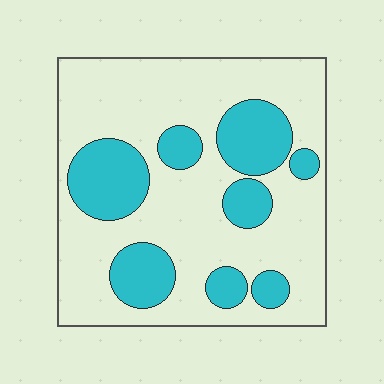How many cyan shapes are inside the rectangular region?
8.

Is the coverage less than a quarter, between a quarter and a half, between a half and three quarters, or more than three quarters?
Between a quarter and a half.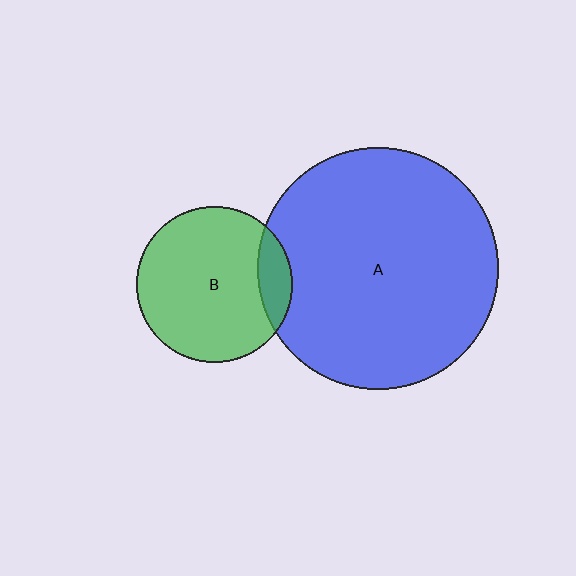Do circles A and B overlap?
Yes.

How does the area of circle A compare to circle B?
Approximately 2.4 times.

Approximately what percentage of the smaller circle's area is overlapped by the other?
Approximately 15%.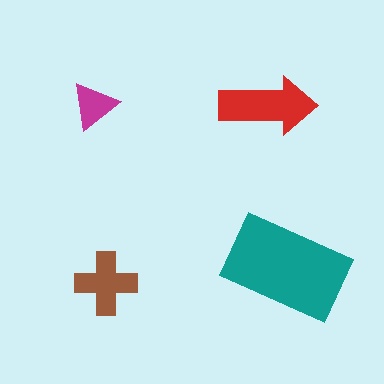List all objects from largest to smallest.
The teal rectangle, the red arrow, the brown cross, the magenta triangle.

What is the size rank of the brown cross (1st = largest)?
3rd.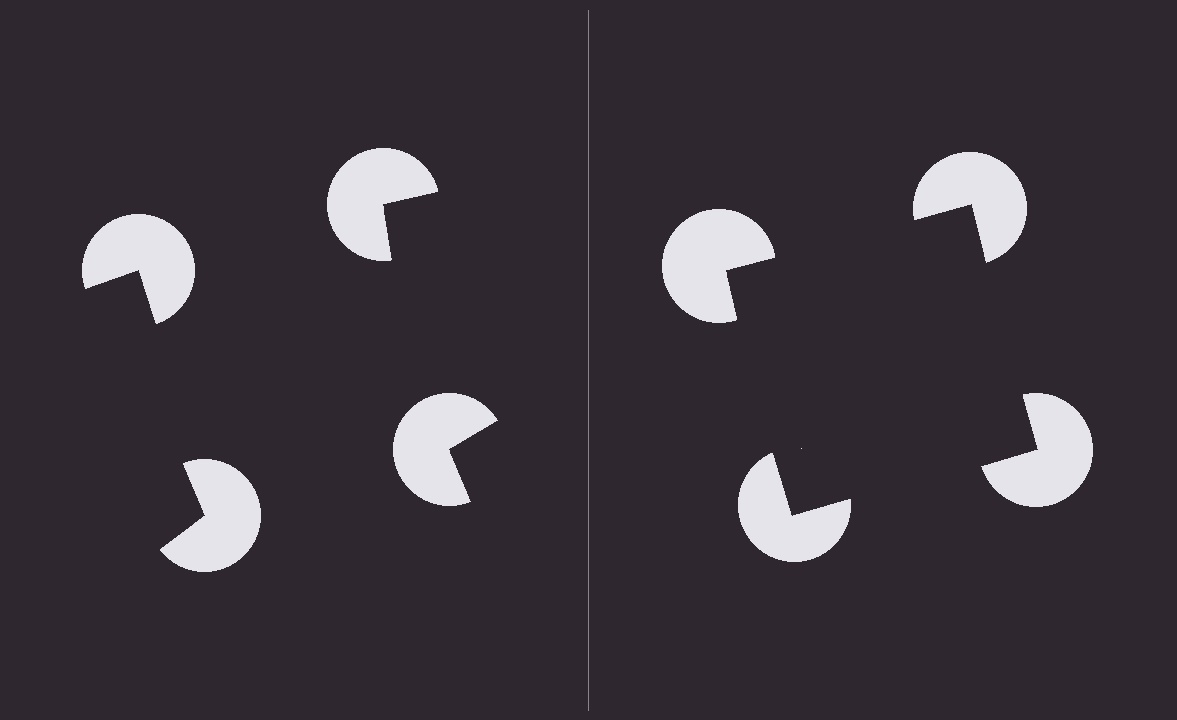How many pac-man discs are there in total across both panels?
8 — 4 on each side.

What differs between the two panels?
The pac-man discs are positioned identically on both sides; only the wedge orientations differ. On the right they align to a square; on the left they are misaligned.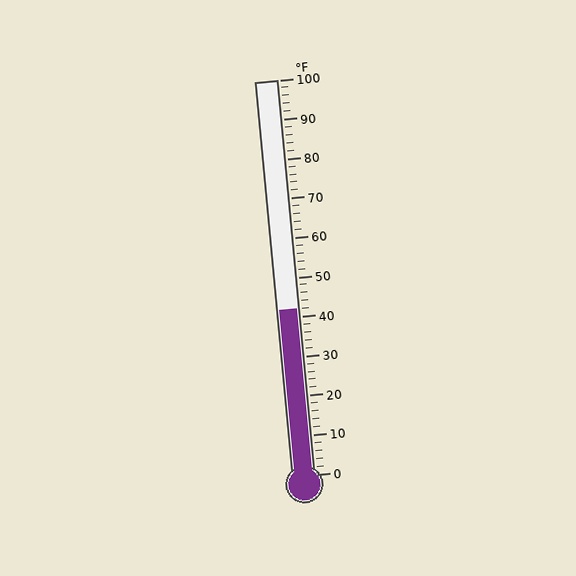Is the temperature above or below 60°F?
The temperature is below 60°F.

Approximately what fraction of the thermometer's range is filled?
The thermometer is filled to approximately 40% of its range.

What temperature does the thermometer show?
The thermometer shows approximately 42°F.